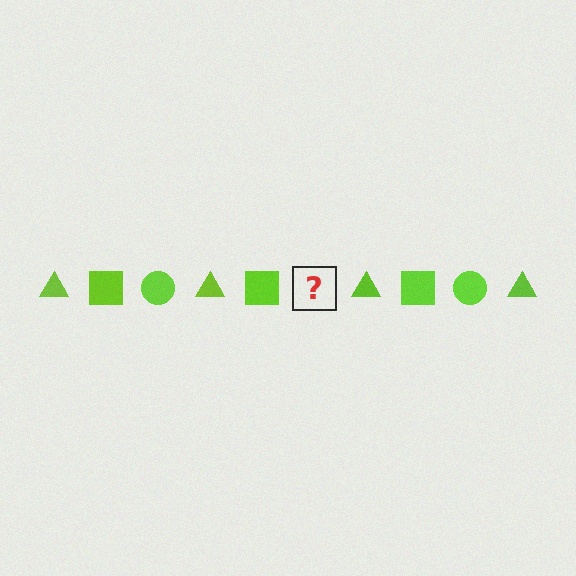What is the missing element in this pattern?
The missing element is a lime circle.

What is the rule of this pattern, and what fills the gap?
The rule is that the pattern cycles through triangle, square, circle shapes in lime. The gap should be filled with a lime circle.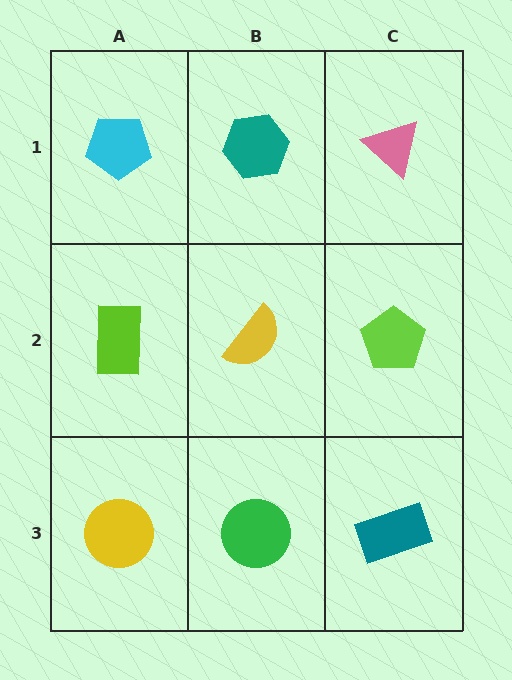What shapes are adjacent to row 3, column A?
A lime rectangle (row 2, column A), a green circle (row 3, column B).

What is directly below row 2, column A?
A yellow circle.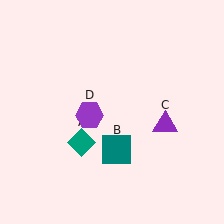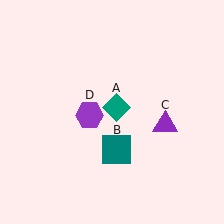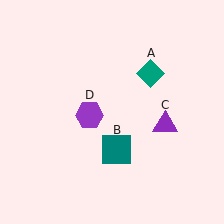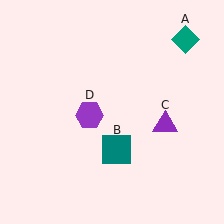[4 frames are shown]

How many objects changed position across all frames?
1 object changed position: teal diamond (object A).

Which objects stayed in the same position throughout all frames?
Teal square (object B) and purple triangle (object C) and purple hexagon (object D) remained stationary.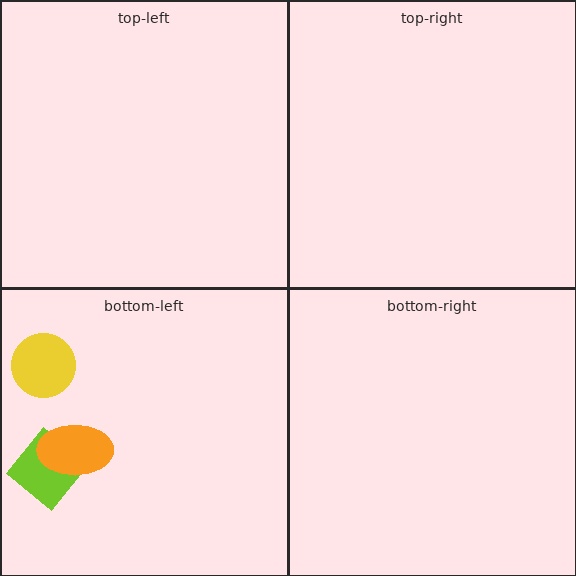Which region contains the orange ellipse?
The bottom-left region.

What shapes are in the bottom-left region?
The lime diamond, the yellow circle, the orange ellipse.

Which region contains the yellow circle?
The bottom-left region.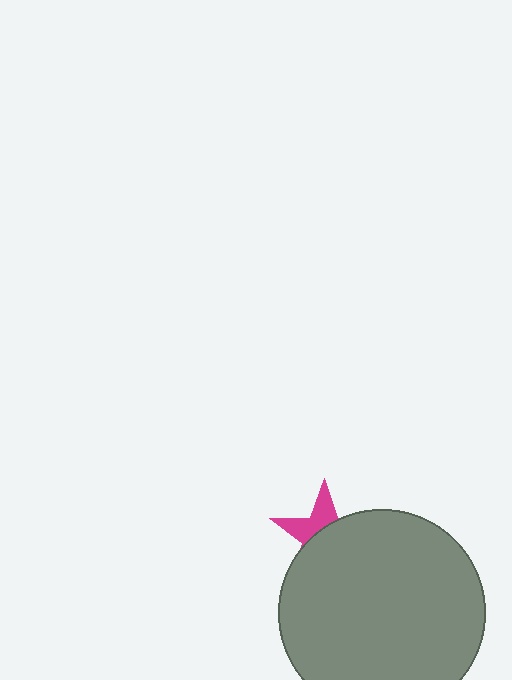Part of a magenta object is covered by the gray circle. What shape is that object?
It is a star.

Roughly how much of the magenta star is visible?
A small part of it is visible (roughly 36%).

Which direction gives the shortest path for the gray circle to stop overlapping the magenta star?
Moving down gives the shortest separation.